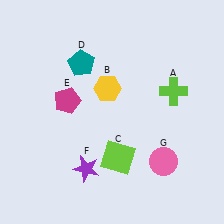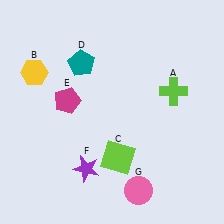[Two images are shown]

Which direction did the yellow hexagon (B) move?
The yellow hexagon (B) moved left.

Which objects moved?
The objects that moved are: the yellow hexagon (B), the pink circle (G).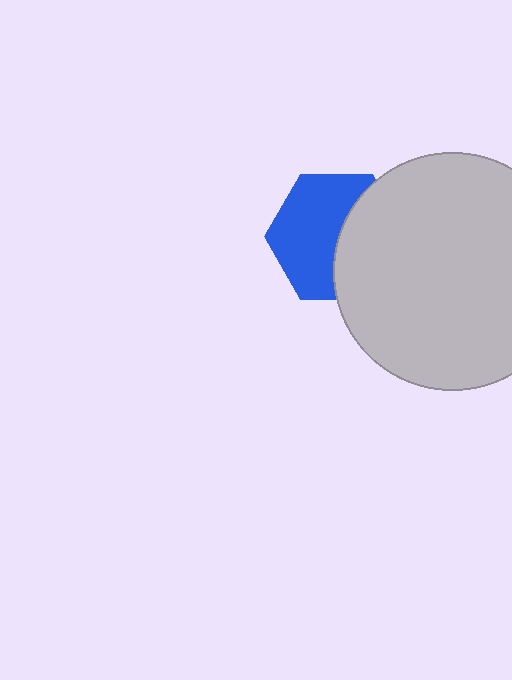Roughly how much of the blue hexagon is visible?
About half of it is visible (roughly 58%).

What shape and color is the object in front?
The object in front is a light gray circle.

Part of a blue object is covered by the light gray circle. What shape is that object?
It is a hexagon.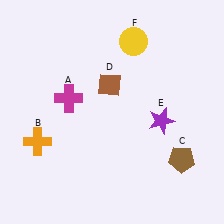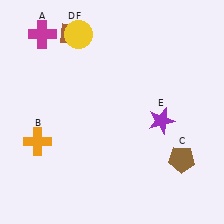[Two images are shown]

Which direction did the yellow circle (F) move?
The yellow circle (F) moved left.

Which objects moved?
The objects that moved are: the magenta cross (A), the brown diamond (D), the yellow circle (F).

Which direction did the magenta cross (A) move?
The magenta cross (A) moved up.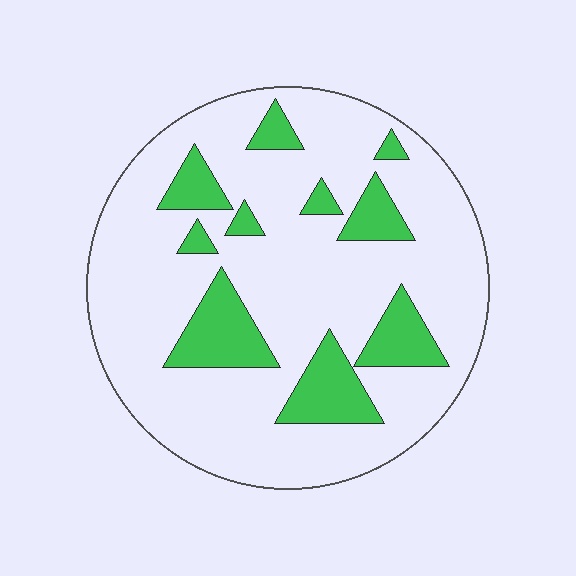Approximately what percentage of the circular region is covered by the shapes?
Approximately 20%.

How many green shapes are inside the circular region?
10.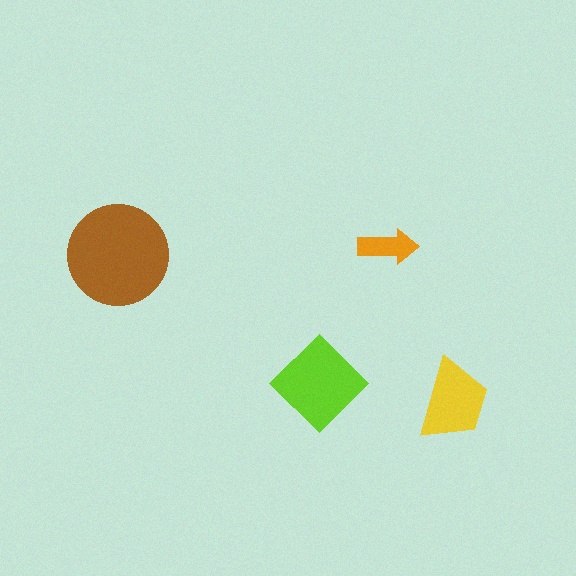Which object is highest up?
The orange arrow is topmost.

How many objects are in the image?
There are 4 objects in the image.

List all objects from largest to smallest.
The brown circle, the lime diamond, the yellow trapezoid, the orange arrow.